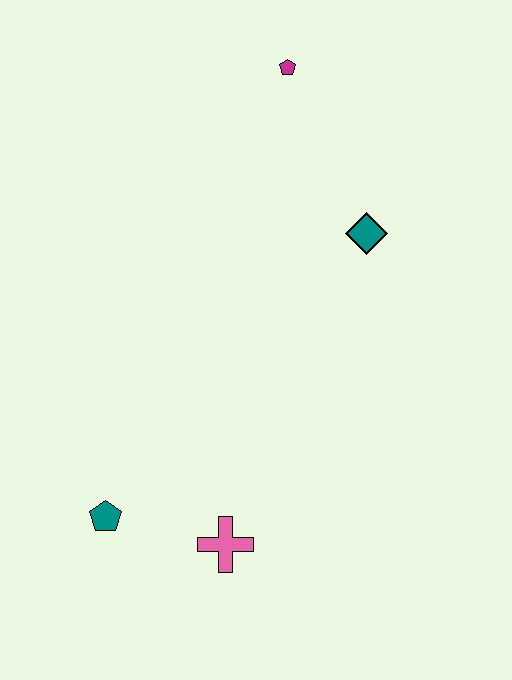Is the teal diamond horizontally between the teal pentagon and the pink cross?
No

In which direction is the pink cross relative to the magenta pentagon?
The pink cross is below the magenta pentagon.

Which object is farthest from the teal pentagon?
The magenta pentagon is farthest from the teal pentagon.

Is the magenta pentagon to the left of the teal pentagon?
No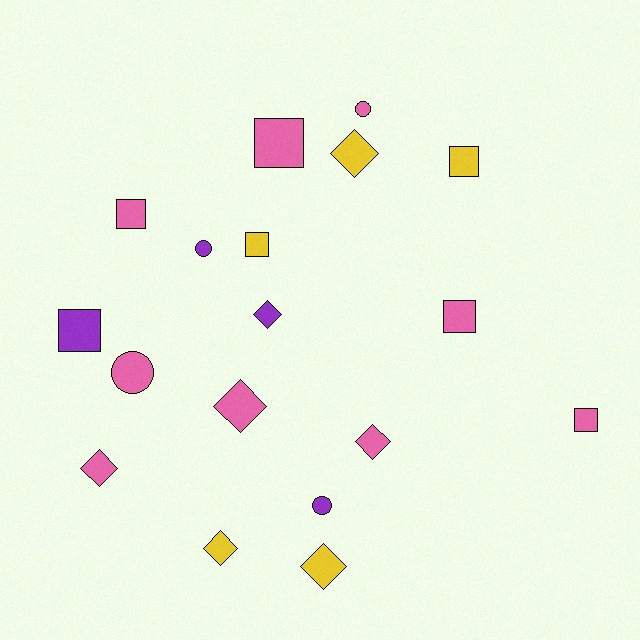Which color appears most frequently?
Pink, with 9 objects.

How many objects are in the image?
There are 18 objects.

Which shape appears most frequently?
Square, with 7 objects.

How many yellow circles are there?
There are no yellow circles.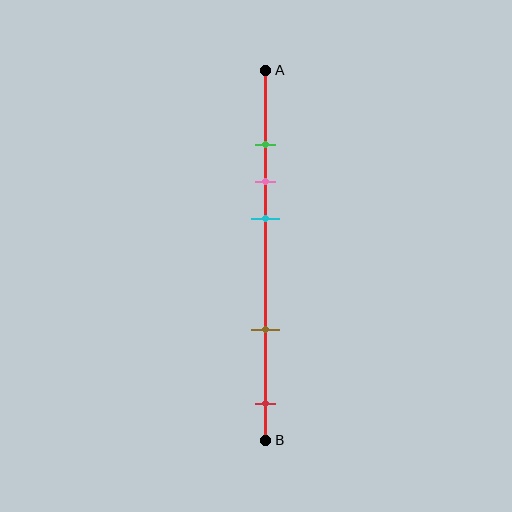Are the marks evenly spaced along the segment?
No, the marks are not evenly spaced.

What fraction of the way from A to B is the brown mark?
The brown mark is approximately 70% (0.7) of the way from A to B.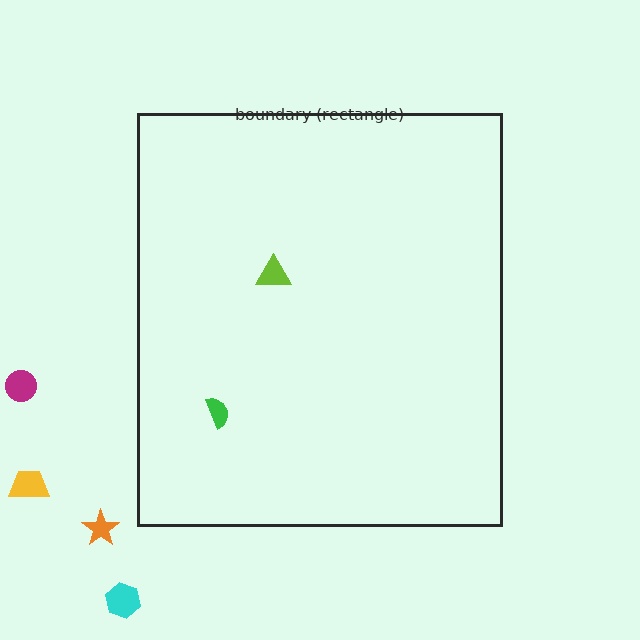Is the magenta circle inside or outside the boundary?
Outside.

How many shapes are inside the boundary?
2 inside, 4 outside.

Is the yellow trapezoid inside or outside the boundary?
Outside.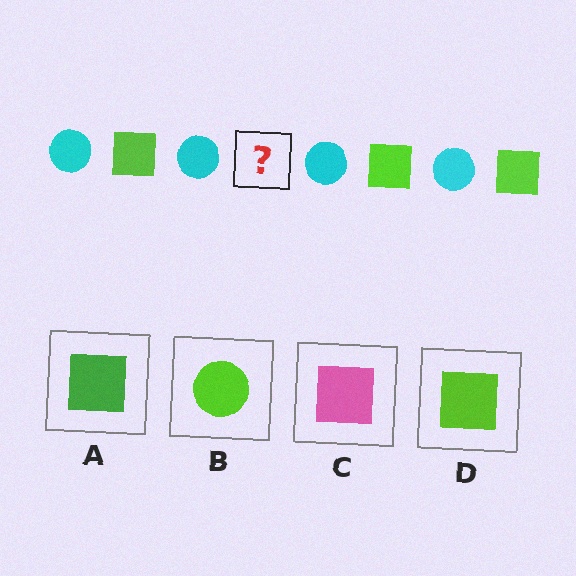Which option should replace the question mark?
Option D.